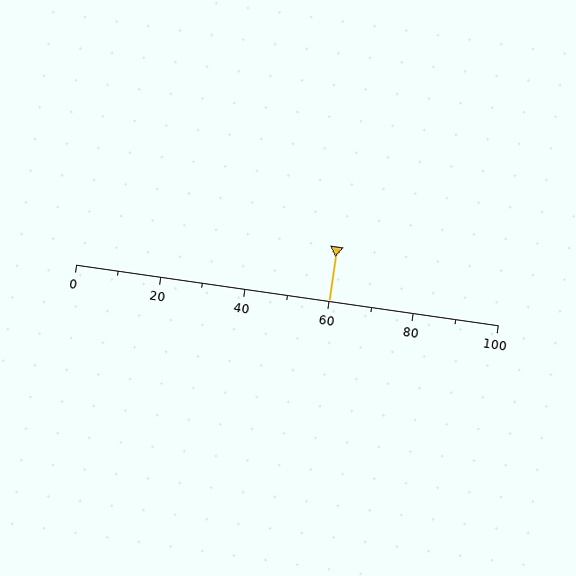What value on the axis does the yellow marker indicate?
The marker indicates approximately 60.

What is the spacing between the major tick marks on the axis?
The major ticks are spaced 20 apart.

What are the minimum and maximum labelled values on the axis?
The axis runs from 0 to 100.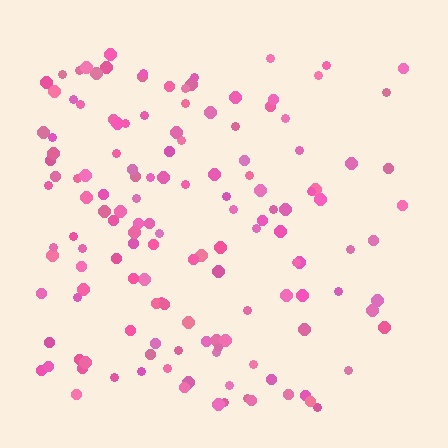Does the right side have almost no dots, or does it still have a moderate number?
Still a moderate number, just noticeably fewer than the left.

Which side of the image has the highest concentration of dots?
The left.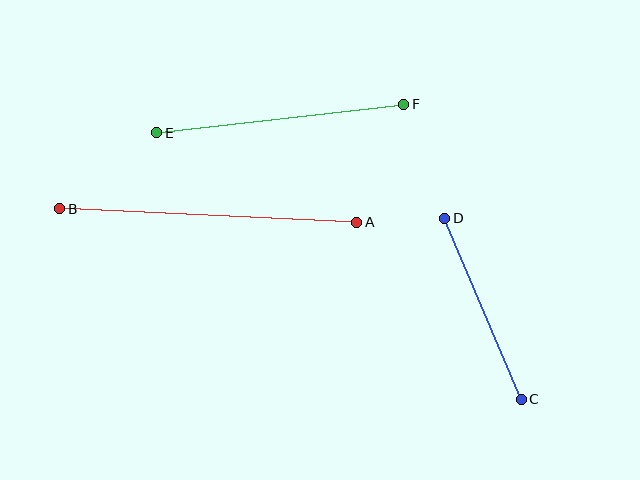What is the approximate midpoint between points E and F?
The midpoint is at approximately (280, 119) pixels.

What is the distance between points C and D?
The distance is approximately 196 pixels.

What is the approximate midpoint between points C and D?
The midpoint is at approximately (483, 309) pixels.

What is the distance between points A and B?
The distance is approximately 297 pixels.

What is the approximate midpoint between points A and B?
The midpoint is at approximately (208, 216) pixels.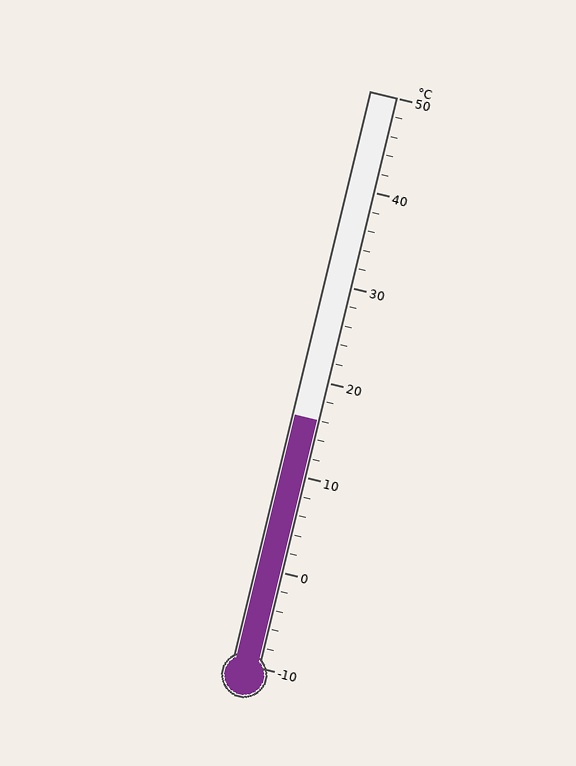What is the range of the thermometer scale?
The thermometer scale ranges from -10°C to 50°C.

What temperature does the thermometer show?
The thermometer shows approximately 16°C.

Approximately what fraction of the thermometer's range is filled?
The thermometer is filled to approximately 45% of its range.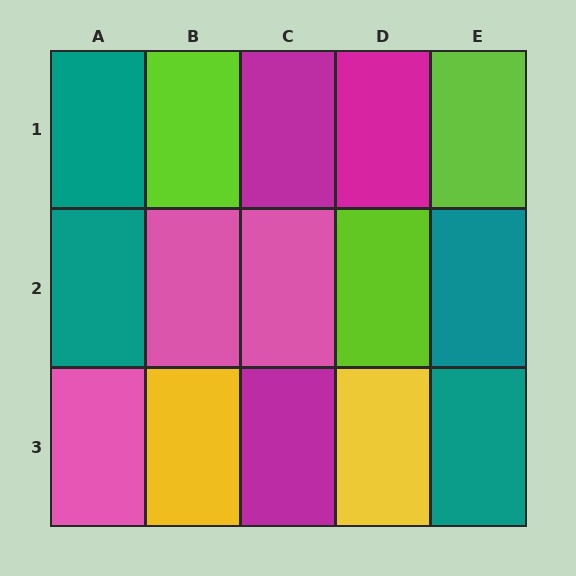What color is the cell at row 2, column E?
Teal.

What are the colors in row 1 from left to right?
Teal, lime, magenta, magenta, lime.